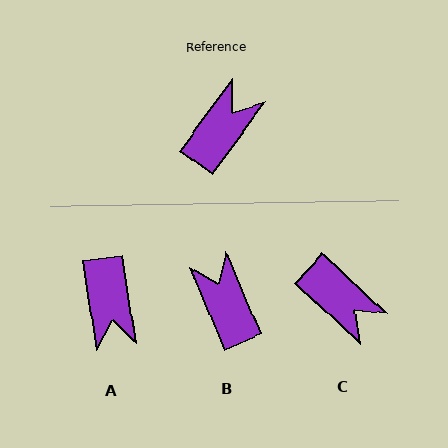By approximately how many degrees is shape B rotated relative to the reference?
Approximately 59 degrees counter-clockwise.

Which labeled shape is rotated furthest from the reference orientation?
A, about 135 degrees away.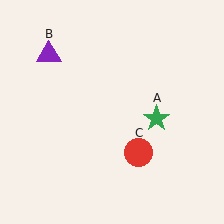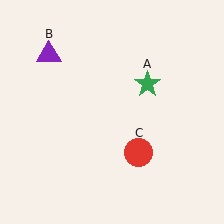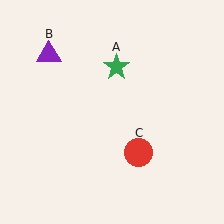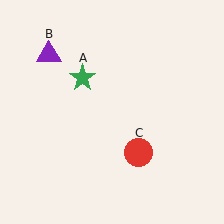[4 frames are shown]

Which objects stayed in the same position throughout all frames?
Purple triangle (object B) and red circle (object C) remained stationary.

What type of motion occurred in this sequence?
The green star (object A) rotated counterclockwise around the center of the scene.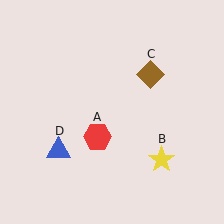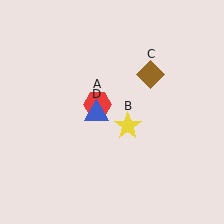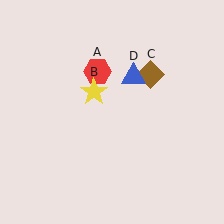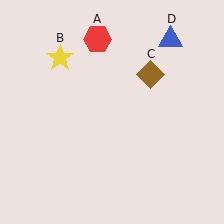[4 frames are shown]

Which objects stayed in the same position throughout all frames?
Brown diamond (object C) remained stationary.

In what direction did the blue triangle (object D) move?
The blue triangle (object D) moved up and to the right.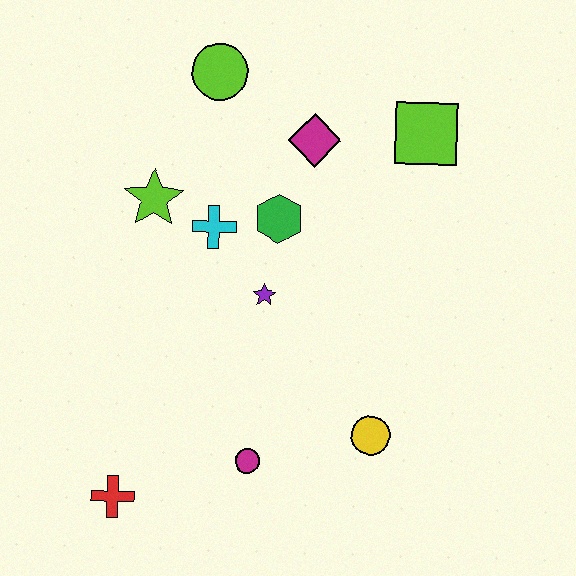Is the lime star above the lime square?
No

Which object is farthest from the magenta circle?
The lime circle is farthest from the magenta circle.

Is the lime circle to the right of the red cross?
Yes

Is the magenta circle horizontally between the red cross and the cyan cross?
No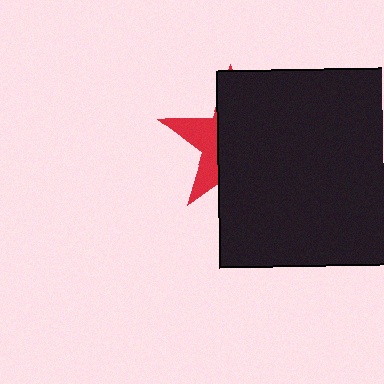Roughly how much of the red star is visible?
A small part of it is visible (roughly 31%).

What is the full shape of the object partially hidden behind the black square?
The partially hidden object is a red star.